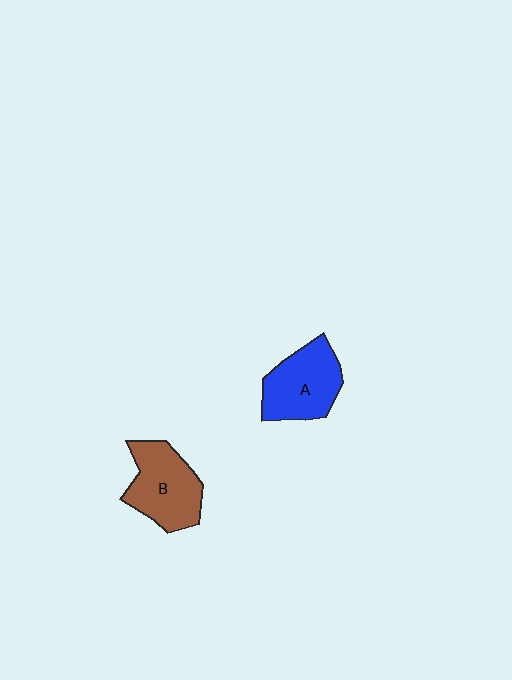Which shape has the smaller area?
Shape A (blue).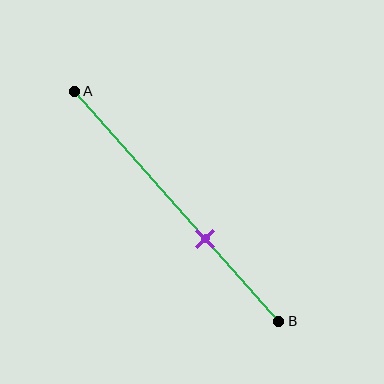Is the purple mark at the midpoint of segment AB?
No, the mark is at about 65% from A, not at the 50% midpoint.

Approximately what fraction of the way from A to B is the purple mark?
The purple mark is approximately 65% of the way from A to B.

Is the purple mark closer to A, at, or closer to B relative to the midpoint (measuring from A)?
The purple mark is closer to point B than the midpoint of segment AB.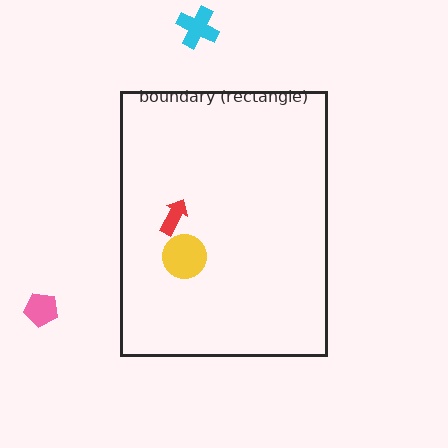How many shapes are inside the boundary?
2 inside, 2 outside.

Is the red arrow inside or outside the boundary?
Inside.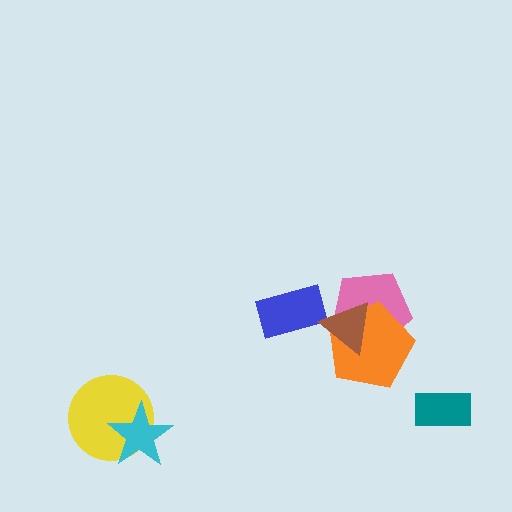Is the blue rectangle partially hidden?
No, no other shape covers it.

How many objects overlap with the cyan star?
1 object overlaps with the cyan star.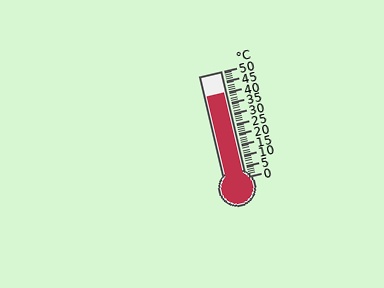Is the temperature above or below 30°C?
The temperature is above 30°C.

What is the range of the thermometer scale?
The thermometer scale ranges from 0°C to 50°C.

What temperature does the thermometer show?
The thermometer shows approximately 40°C.